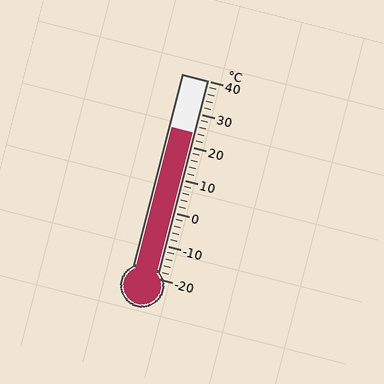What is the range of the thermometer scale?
The thermometer scale ranges from -20°C to 40°C.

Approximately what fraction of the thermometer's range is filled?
The thermometer is filled to approximately 75% of its range.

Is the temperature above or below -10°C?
The temperature is above -10°C.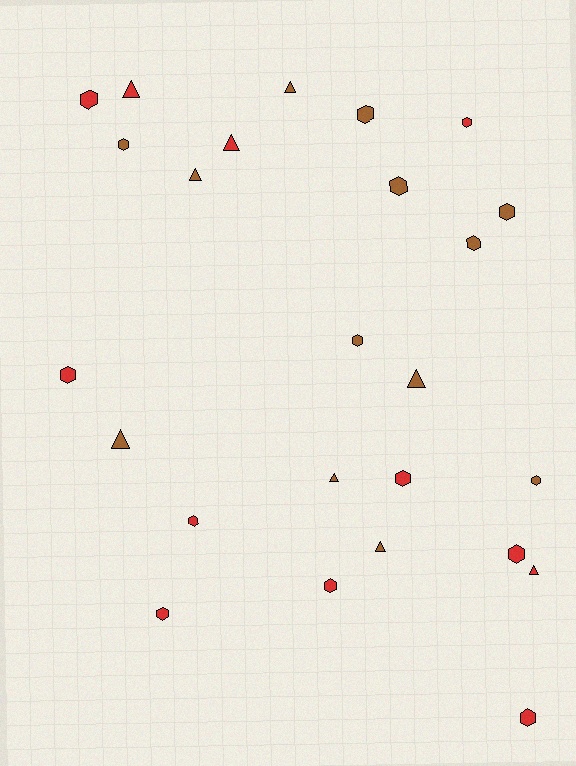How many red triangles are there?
There are 3 red triangles.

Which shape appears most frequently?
Hexagon, with 16 objects.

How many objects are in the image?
There are 25 objects.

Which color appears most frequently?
Brown, with 13 objects.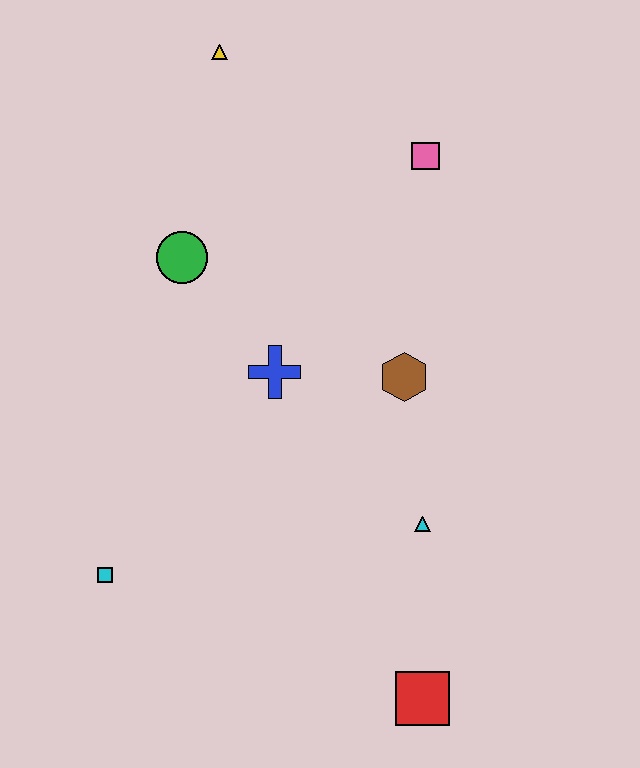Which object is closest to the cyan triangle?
The brown hexagon is closest to the cyan triangle.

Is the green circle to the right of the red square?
No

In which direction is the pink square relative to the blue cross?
The pink square is above the blue cross.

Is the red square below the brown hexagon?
Yes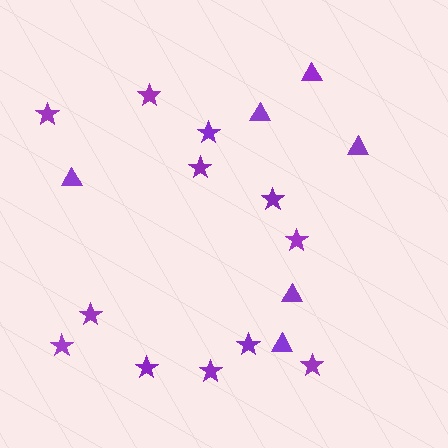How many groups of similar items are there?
There are 2 groups: one group of stars (12) and one group of triangles (6).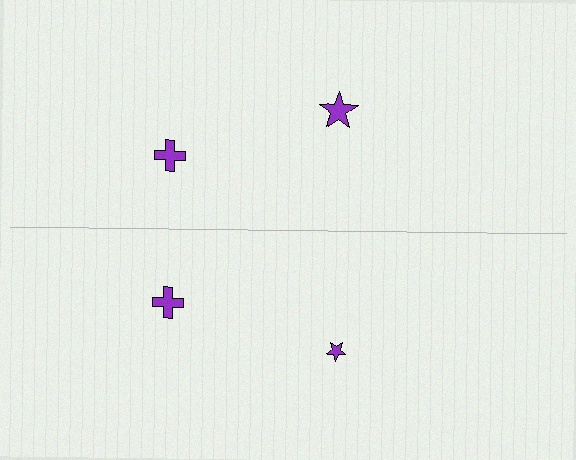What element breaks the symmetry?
The purple star on the bottom side has a different size than its mirror counterpart.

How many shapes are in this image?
There are 4 shapes in this image.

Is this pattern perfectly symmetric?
No, the pattern is not perfectly symmetric. The purple star on the bottom side has a different size than its mirror counterpart.